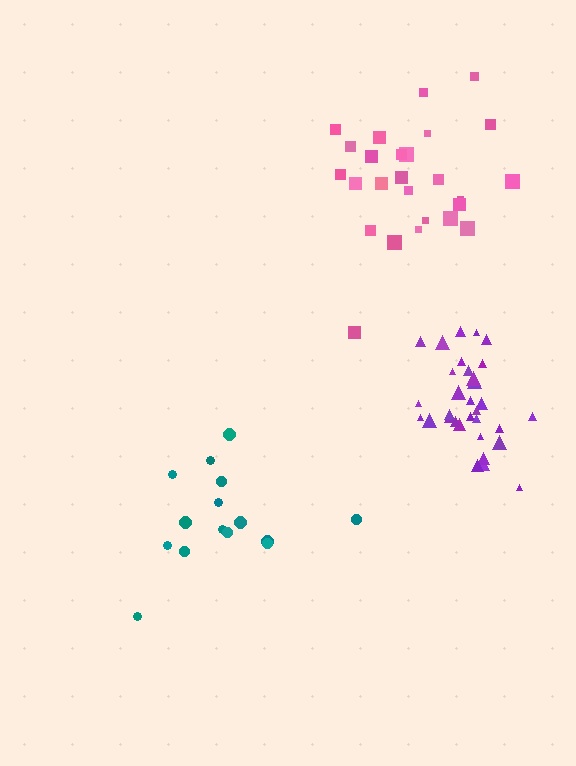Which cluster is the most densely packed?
Purple.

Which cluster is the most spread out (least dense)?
Teal.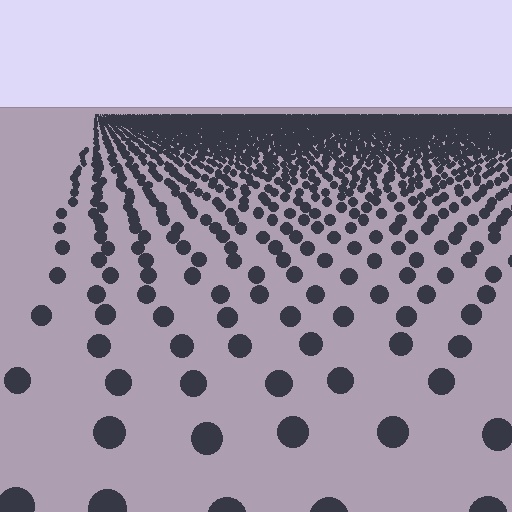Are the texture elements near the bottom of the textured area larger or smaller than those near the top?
Larger. Near the bottom, elements are closer to the viewer and appear at a bigger on-screen size.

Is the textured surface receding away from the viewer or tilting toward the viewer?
The surface is receding away from the viewer. Texture elements get smaller and denser toward the top.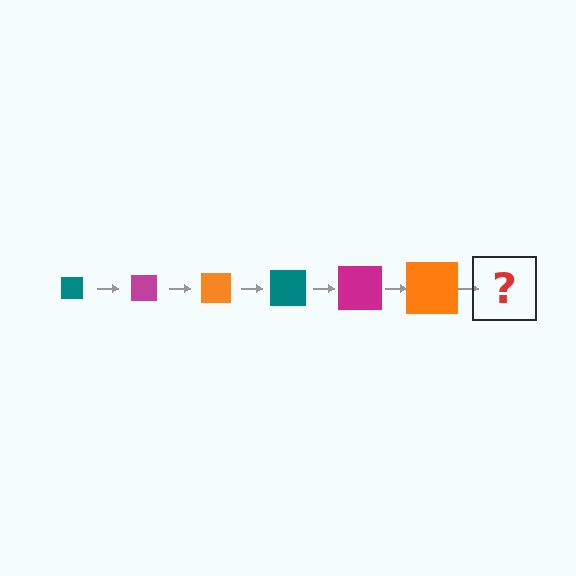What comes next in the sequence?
The next element should be a teal square, larger than the previous one.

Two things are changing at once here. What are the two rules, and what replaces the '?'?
The two rules are that the square grows larger each step and the color cycles through teal, magenta, and orange. The '?' should be a teal square, larger than the previous one.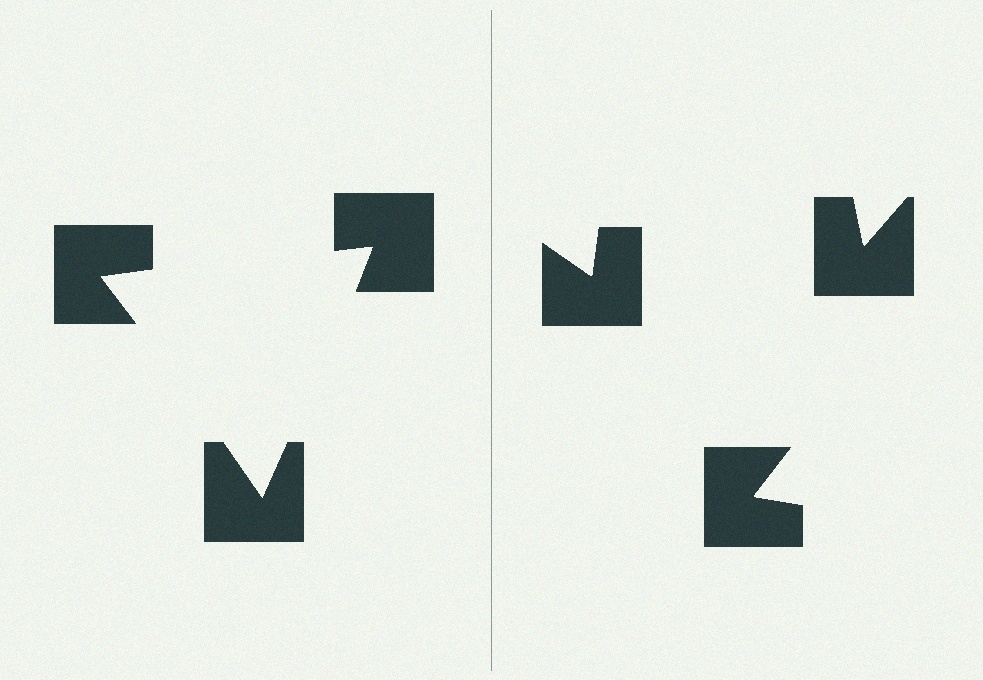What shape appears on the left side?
An illusory triangle.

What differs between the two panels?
The notched squares are positioned identically on both sides; only the wedge orientations differ. On the left they align to a triangle; on the right they are misaligned.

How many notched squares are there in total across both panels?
6 — 3 on each side.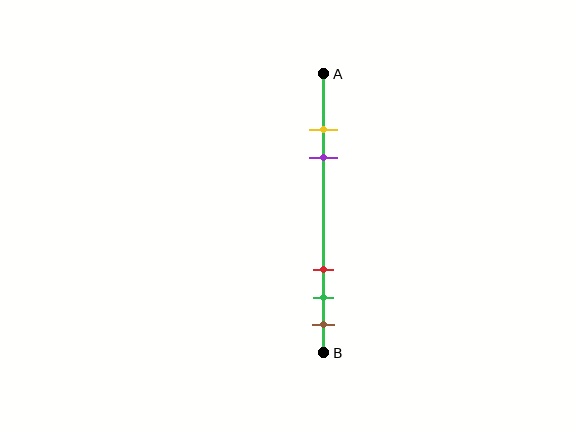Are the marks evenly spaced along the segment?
No, the marks are not evenly spaced.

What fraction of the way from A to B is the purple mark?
The purple mark is approximately 30% (0.3) of the way from A to B.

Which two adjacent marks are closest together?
The yellow and purple marks are the closest adjacent pair.